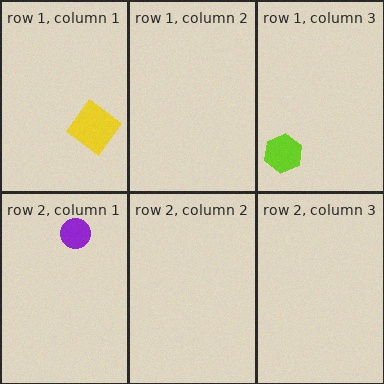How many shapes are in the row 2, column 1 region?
1.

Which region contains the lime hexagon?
The row 1, column 3 region.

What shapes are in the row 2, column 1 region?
The purple circle.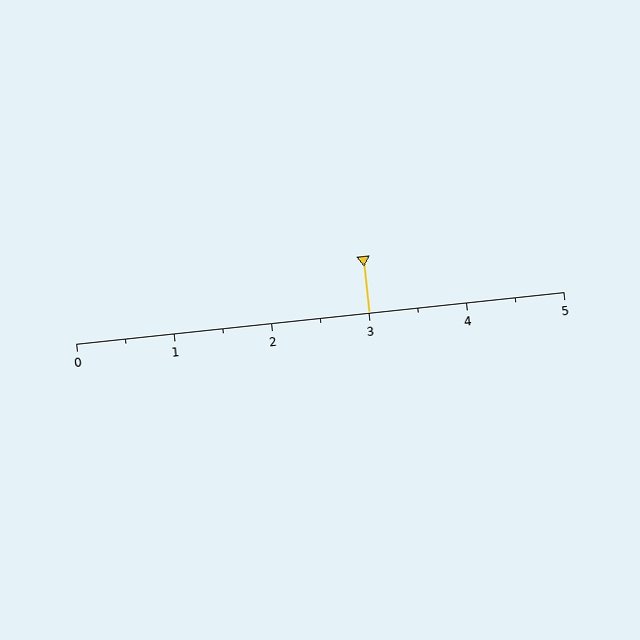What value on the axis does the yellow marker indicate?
The marker indicates approximately 3.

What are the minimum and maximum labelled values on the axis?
The axis runs from 0 to 5.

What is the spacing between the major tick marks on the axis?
The major ticks are spaced 1 apart.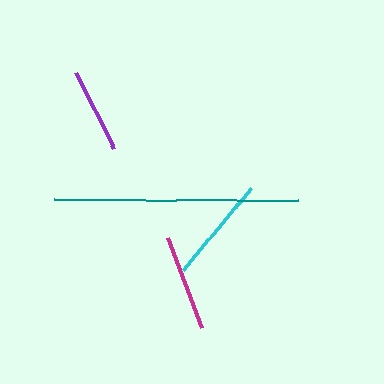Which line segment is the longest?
The teal line is the longest at approximately 244 pixels.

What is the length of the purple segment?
The purple segment is approximately 85 pixels long.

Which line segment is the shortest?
The purple line is the shortest at approximately 85 pixels.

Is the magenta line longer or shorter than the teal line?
The teal line is longer than the magenta line.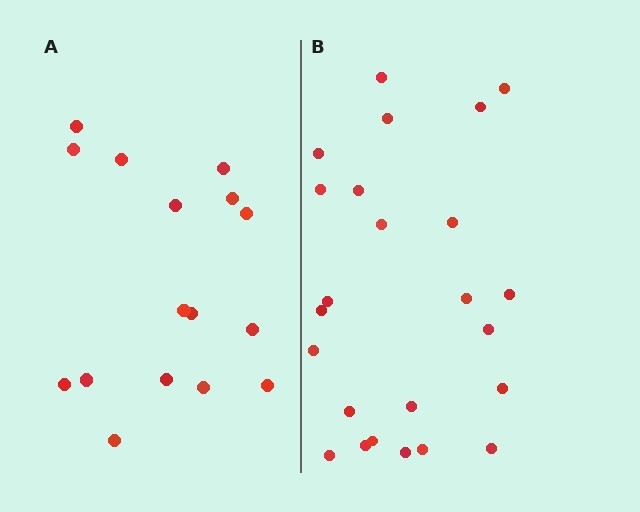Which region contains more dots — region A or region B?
Region B (the right region) has more dots.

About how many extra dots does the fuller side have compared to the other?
Region B has roughly 8 or so more dots than region A.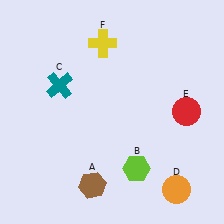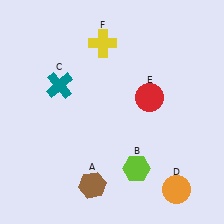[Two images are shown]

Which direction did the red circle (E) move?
The red circle (E) moved left.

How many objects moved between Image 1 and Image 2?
1 object moved between the two images.